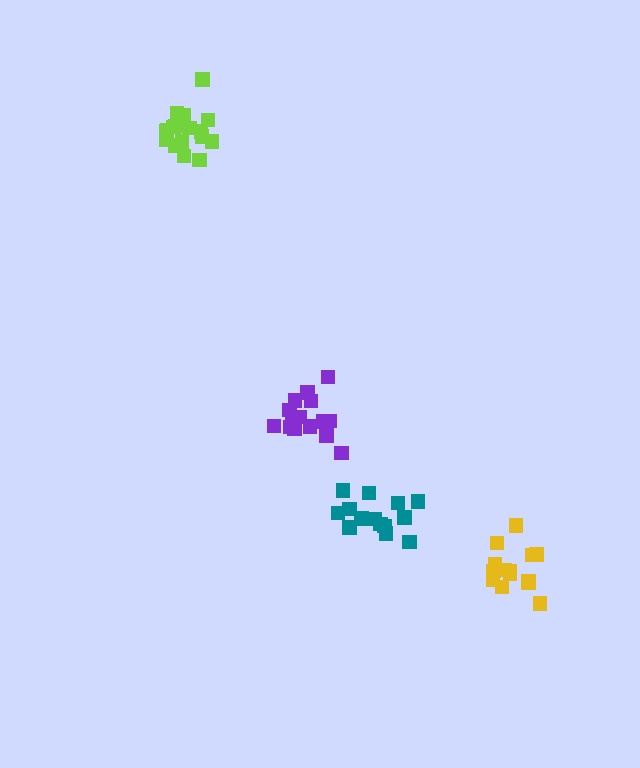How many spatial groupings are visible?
There are 4 spatial groupings.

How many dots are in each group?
Group 1: 19 dots, Group 2: 14 dots, Group 3: 17 dots, Group 4: 14 dots (64 total).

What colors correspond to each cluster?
The clusters are colored: lime, yellow, purple, teal.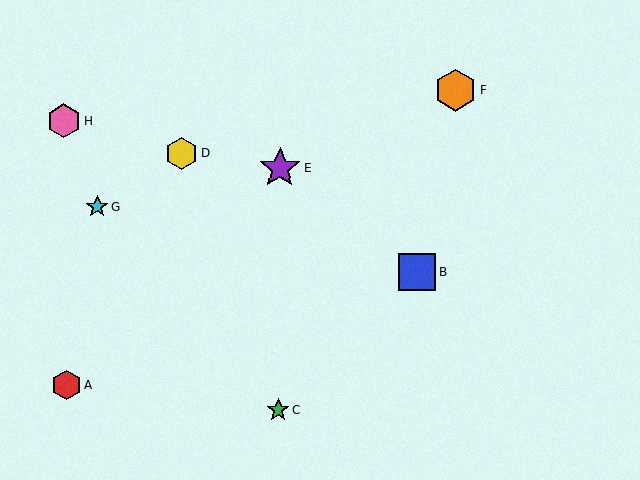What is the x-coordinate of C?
Object C is at x≈278.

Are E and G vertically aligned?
No, E is at x≈280 and G is at x≈97.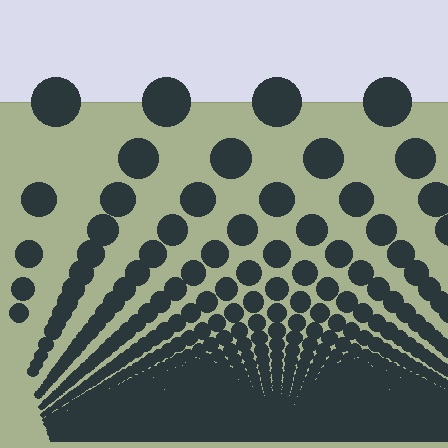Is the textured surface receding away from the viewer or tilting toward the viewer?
The surface appears to tilt toward the viewer. Texture elements get larger and sparser toward the top.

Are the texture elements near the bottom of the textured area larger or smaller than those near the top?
Smaller. The gradient is inverted — elements near the bottom are smaller and denser.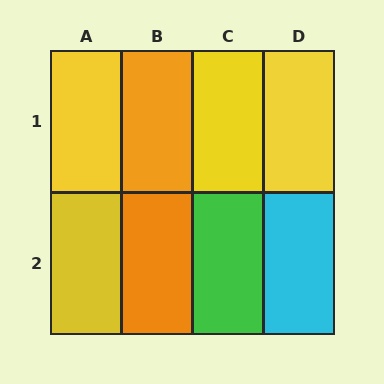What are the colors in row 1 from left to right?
Yellow, orange, yellow, yellow.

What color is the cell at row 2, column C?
Green.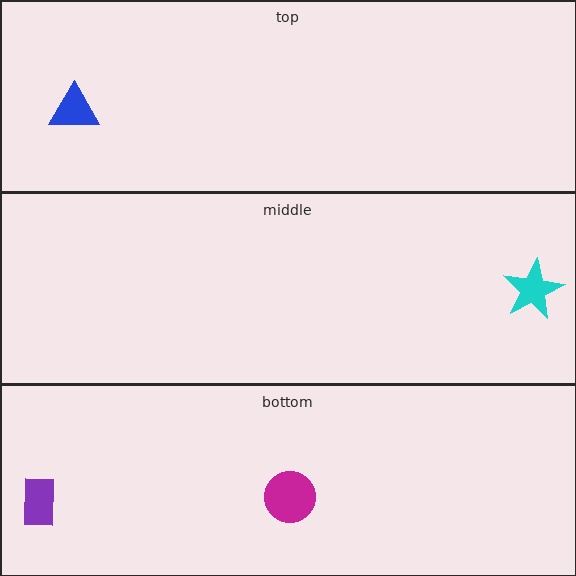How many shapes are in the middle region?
1.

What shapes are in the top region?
The blue triangle.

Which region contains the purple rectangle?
The bottom region.